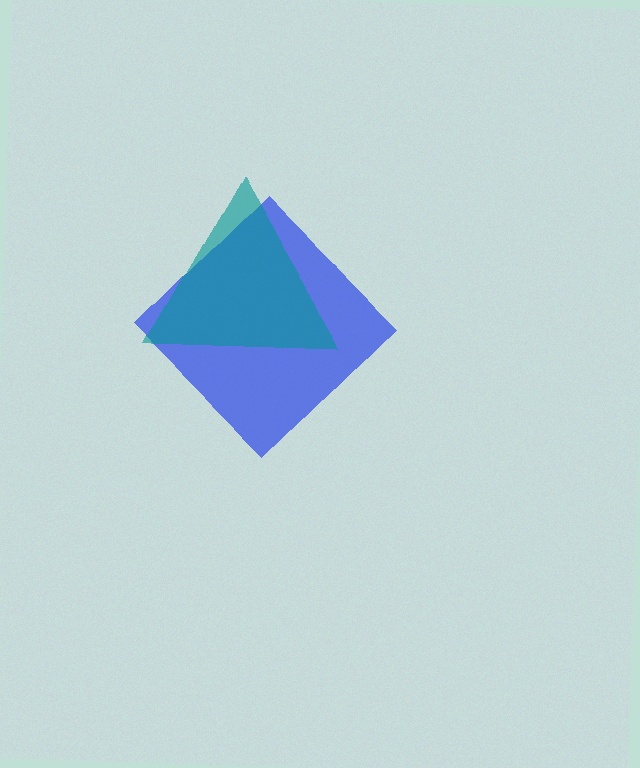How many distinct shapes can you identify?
There are 2 distinct shapes: a blue diamond, a teal triangle.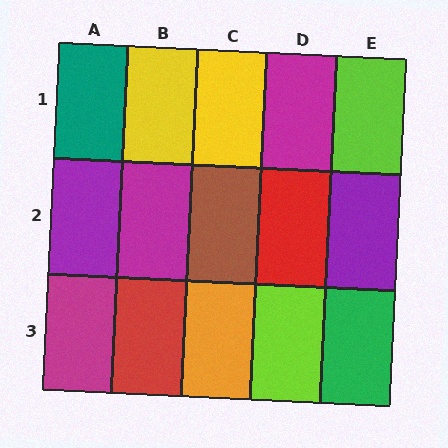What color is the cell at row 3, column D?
Lime.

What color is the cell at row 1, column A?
Teal.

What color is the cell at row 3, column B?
Red.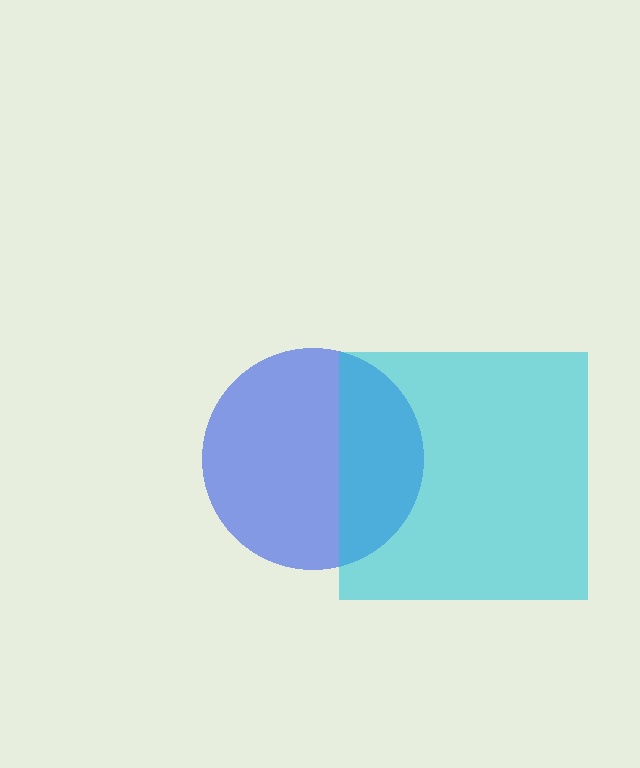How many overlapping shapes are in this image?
There are 2 overlapping shapes in the image.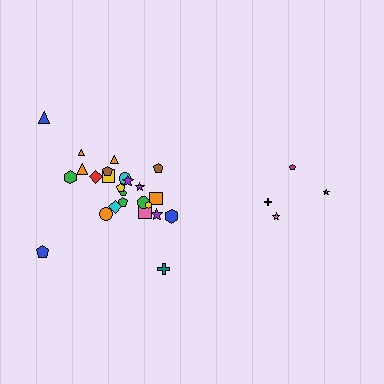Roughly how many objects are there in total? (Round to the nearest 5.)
Roughly 30 objects in total.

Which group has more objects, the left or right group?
The left group.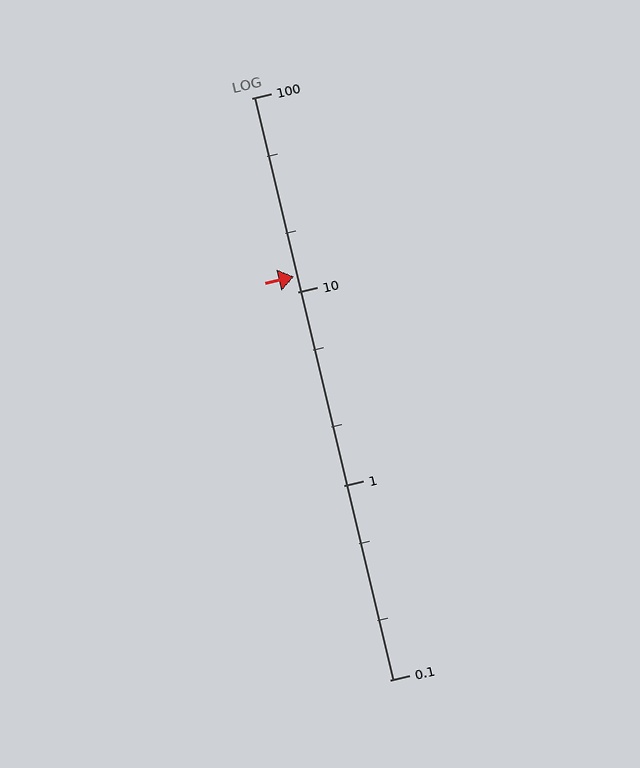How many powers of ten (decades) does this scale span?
The scale spans 3 decades, from 0.1 to 100.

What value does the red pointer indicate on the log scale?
The pointer indicates approximately 12.